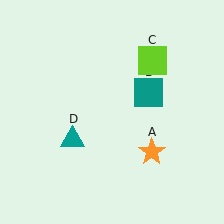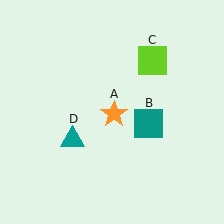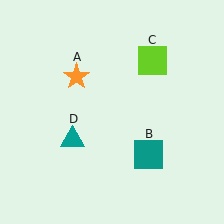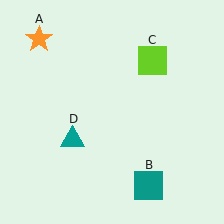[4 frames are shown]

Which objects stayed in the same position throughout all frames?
Lime square (object C) and teal triangle (object D) remained stationary.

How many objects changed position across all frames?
2 objects changed position: orange star (object A), teal square (object B).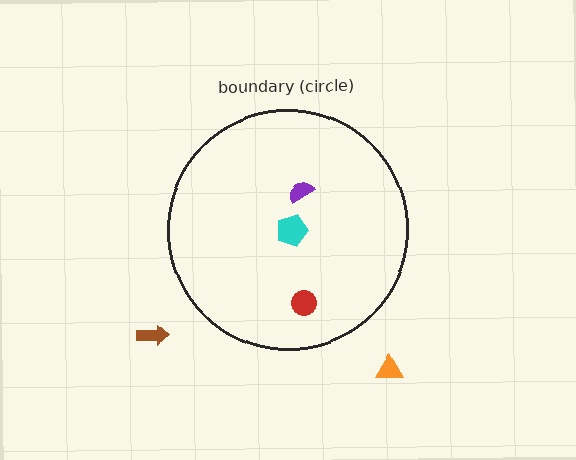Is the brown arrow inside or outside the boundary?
Outside.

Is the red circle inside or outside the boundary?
Inside.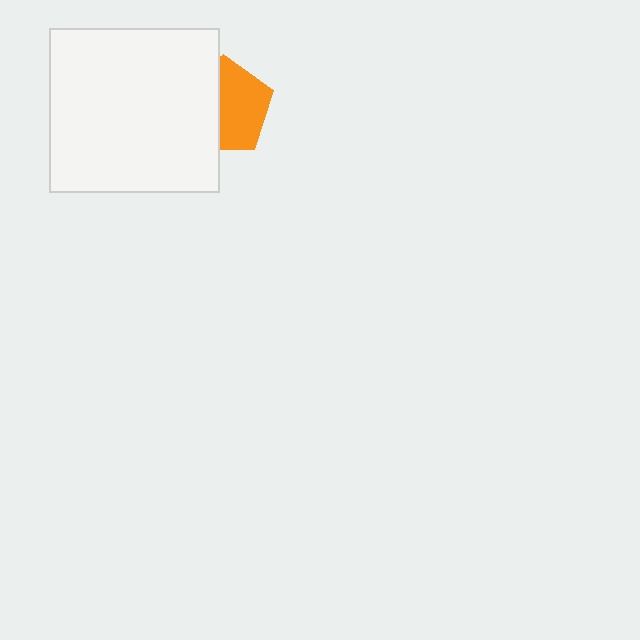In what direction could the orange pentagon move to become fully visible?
The orange pentagon could move right. That would shift it out from behind the white rectangle entirely.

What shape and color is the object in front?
The object in front is a white rectangle.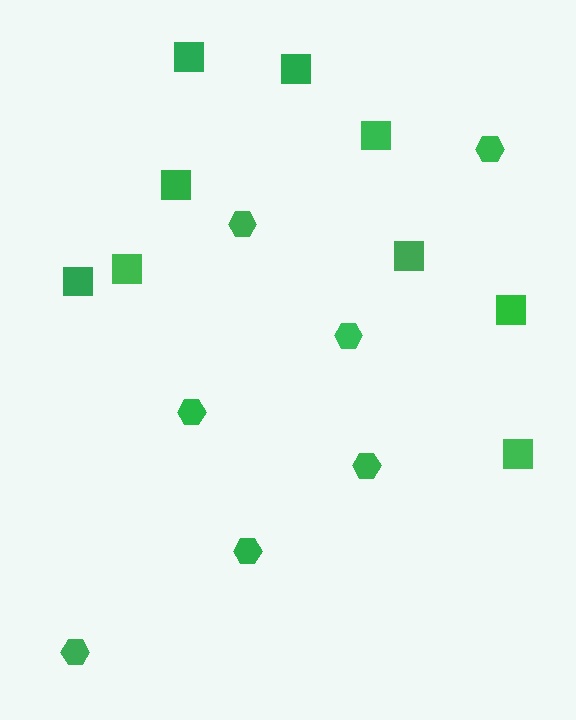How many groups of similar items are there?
There are 2 groups: one group of squares (9) and one group of hexagons (7).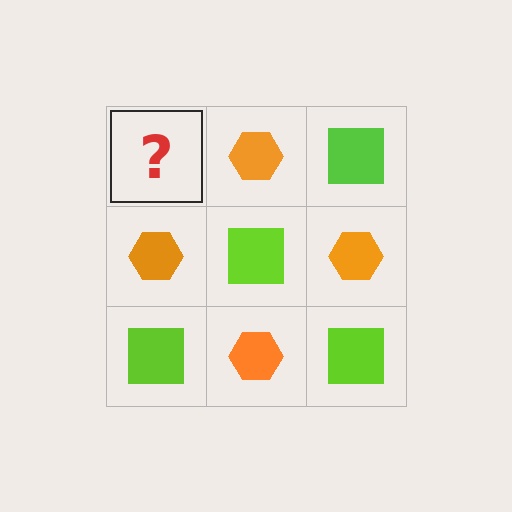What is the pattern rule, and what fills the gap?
The rule is that it alternates lime square and orange hexagon in a checkerboard pattern. The gap should be filled with a lime square.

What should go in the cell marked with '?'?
The missing cell should contain a lime square.